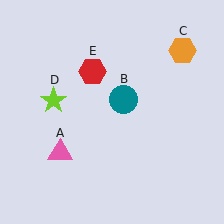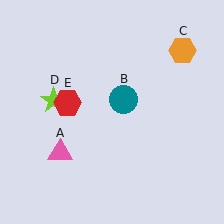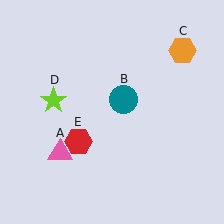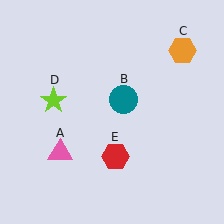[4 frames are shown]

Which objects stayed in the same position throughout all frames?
Pink triangle (object A) and teal circle (object B) and orange hexagon (object C) and lime star (object D) remained stationary.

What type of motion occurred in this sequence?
The red hexagon (object E) rotated counterclockwise around the center of the scene.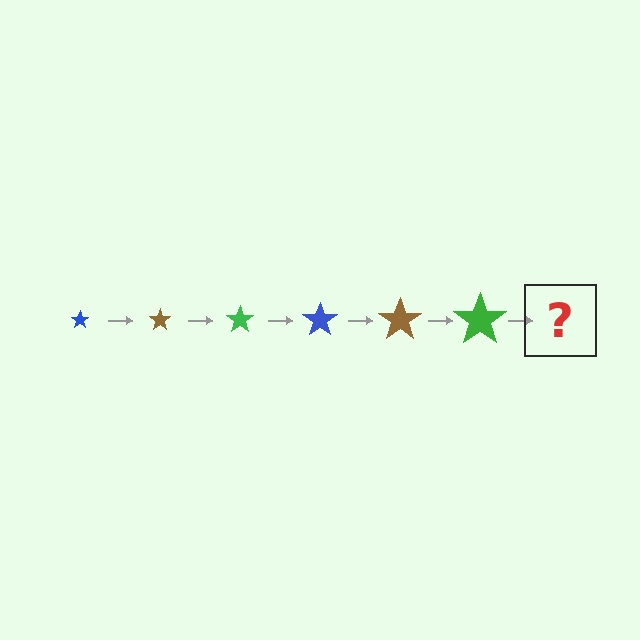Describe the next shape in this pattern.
It should be a blue star, larger than the previous one.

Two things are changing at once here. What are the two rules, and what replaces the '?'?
The two rules are that the star grows larger each step and the color cycles through blue, brown, and green. The '?' should be a blue star, larger than the previous one.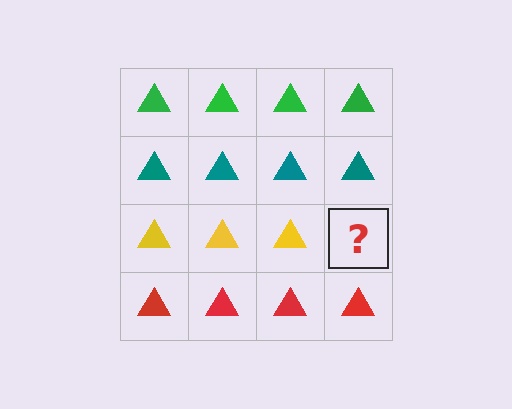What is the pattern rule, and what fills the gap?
The rule is that each row has a consistent color. The gap should be filled with a yellow triangle.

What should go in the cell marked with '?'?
The missing cell should contain a yellow triangle.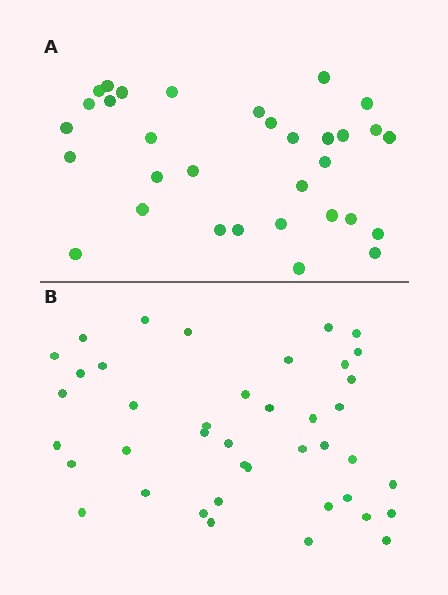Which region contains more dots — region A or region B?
Region B (the bottom region) has more dots.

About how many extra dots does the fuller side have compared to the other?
Region B has roughly 8 or so more dots than region A.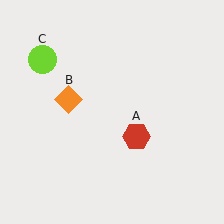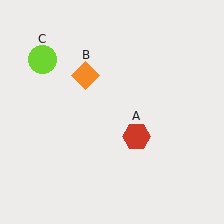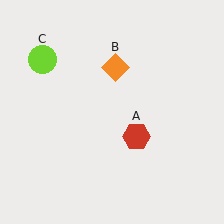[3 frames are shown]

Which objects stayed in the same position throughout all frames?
Red hexagon (object A) and lime circle (object C) remained stationary.